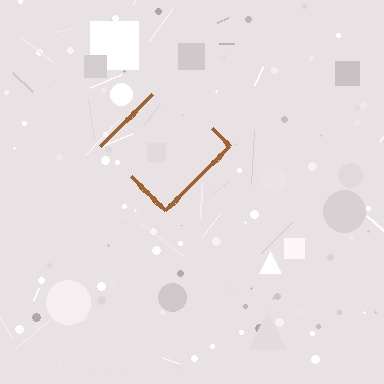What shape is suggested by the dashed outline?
The dashed outline suggests a diamond.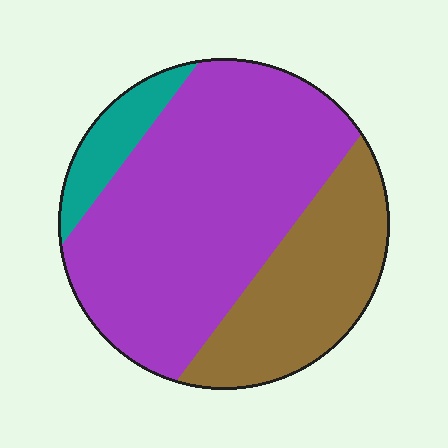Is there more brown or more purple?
Purple.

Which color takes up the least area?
Teal, at roughly 10%.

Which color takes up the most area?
Purple, at roughly 60%.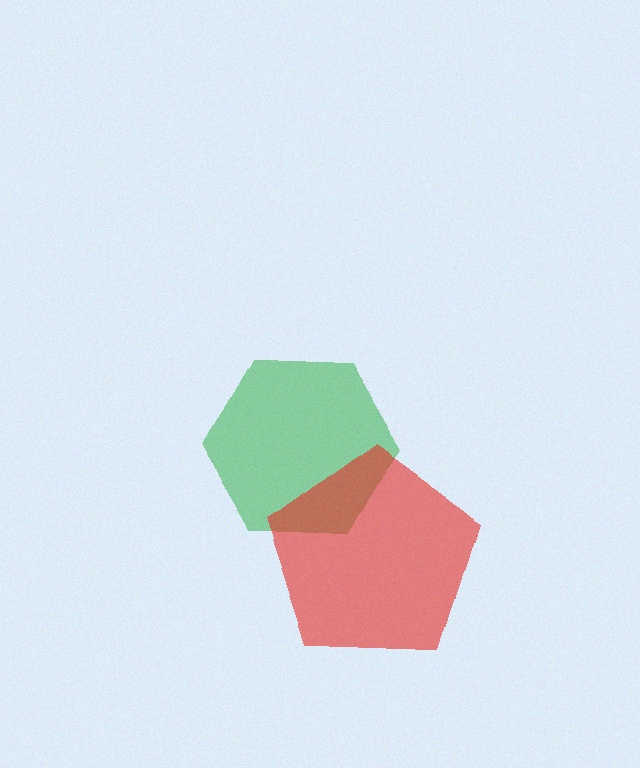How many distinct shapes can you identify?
There are 2 distinct shapes: a green hexagon, a red pentagon.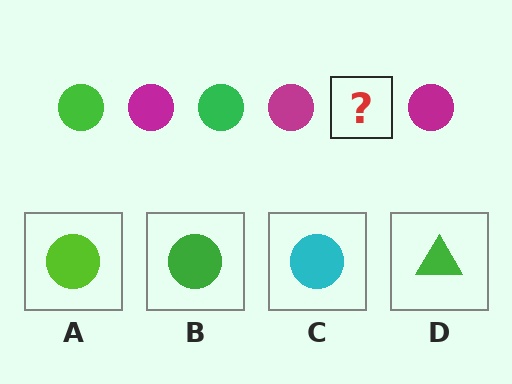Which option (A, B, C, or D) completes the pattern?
B.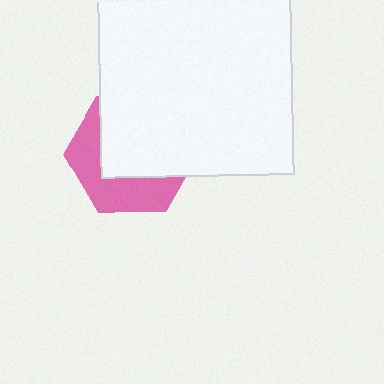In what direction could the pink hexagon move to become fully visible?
The pink hexagon could move down. That would shift it out from behind the white rectangle entirely.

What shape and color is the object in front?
The object in front is a white rectangle.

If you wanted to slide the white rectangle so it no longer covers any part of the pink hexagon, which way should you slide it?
Slide it up — that is the most direct way to separate the two shapes.